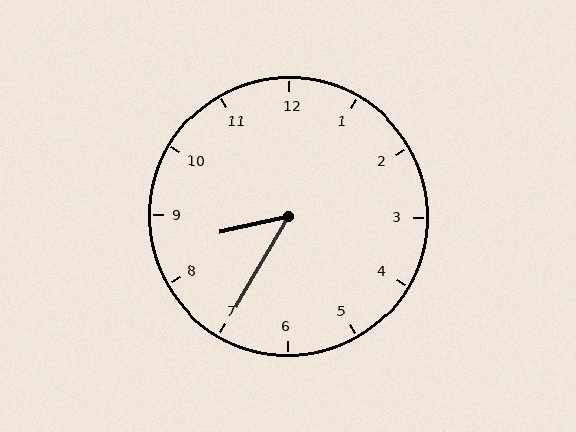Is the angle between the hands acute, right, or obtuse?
It is acute.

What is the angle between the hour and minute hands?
Approximately 48 degrees.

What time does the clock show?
8:35.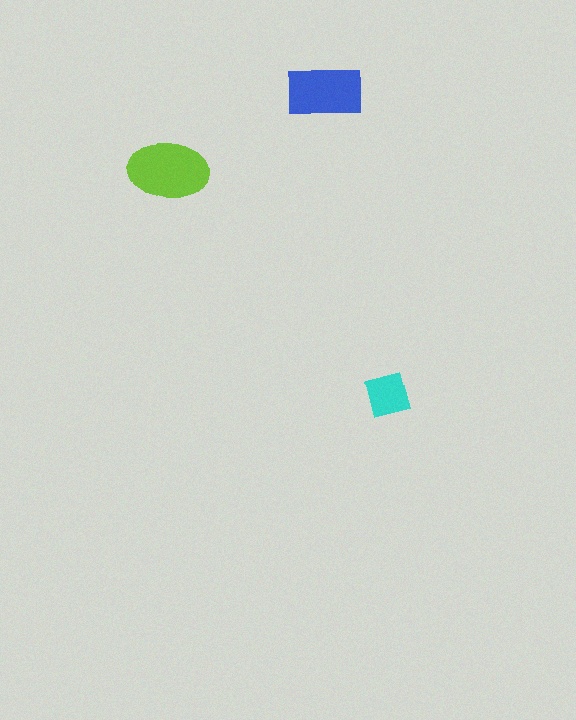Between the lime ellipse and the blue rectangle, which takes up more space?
The lime ellipse.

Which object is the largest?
The lime ellipse.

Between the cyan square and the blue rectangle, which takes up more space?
The blue rectangle.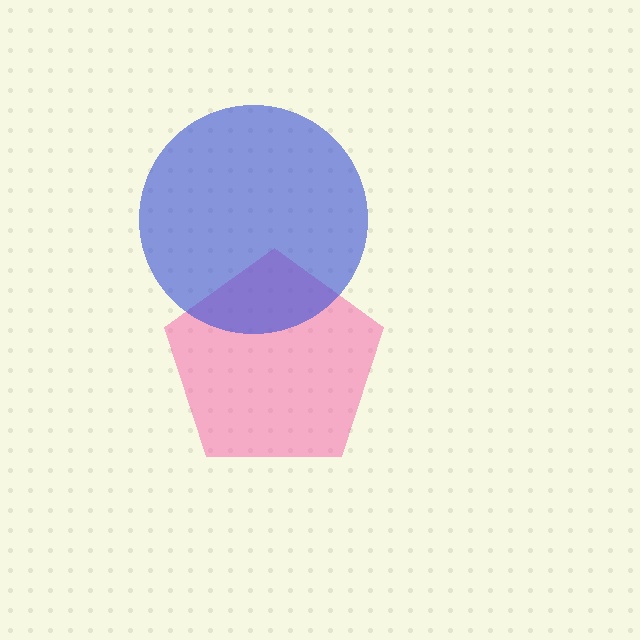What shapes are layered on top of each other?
The layered shapes are: a pink pentagon, a blue circle.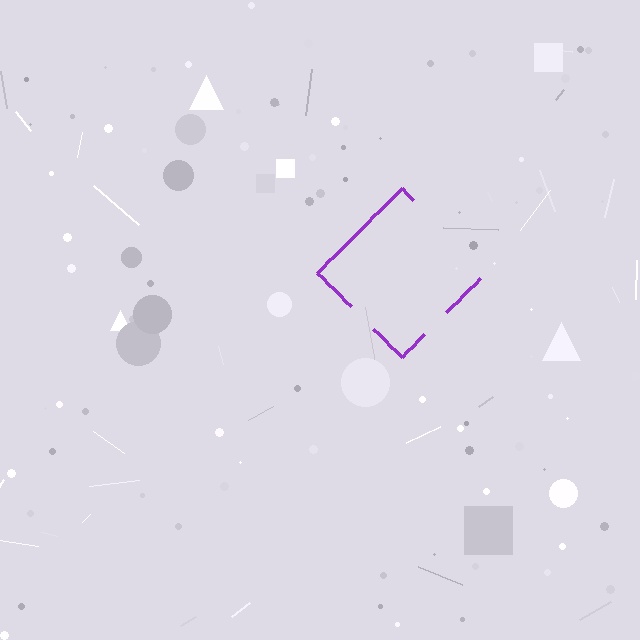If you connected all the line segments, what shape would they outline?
They would outline a diamond.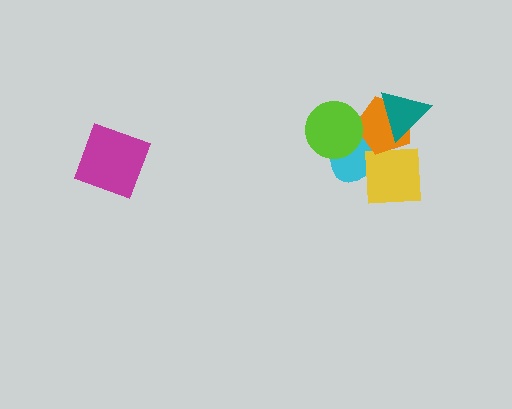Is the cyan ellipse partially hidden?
Yes, it is partially covered by another shape.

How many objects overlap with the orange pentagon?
4 objects overlap with the orange pentagon.